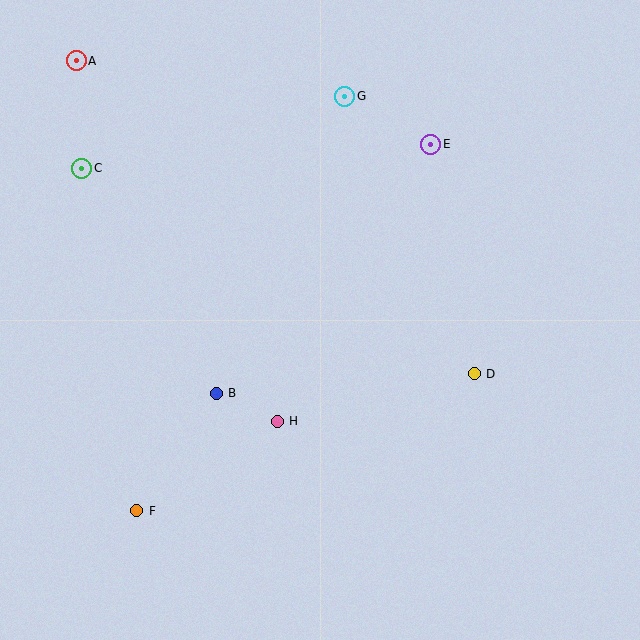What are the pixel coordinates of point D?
Point D is at (474, 374).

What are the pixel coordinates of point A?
Point A is at (76, 61).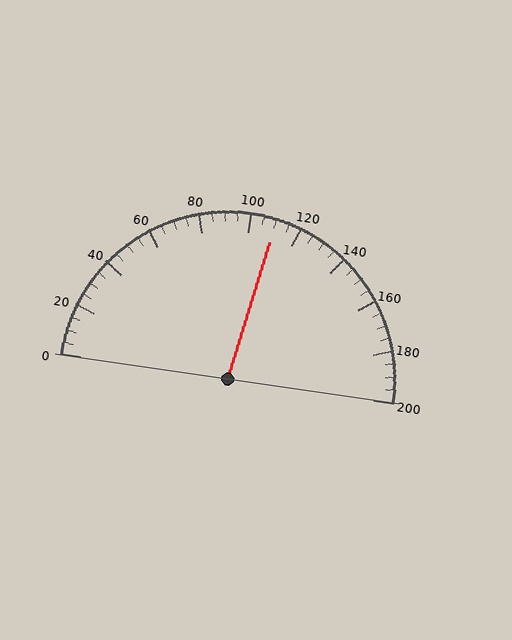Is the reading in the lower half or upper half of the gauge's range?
The reading is in the upper half of the range (0 to 200).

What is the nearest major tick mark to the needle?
The nearest major tick mark is 120.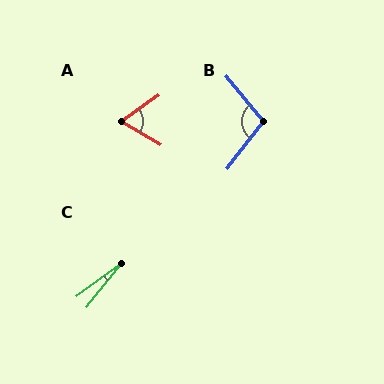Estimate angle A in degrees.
Approximately 66 degrees.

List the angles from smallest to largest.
C (15°), A (66°), B (103°).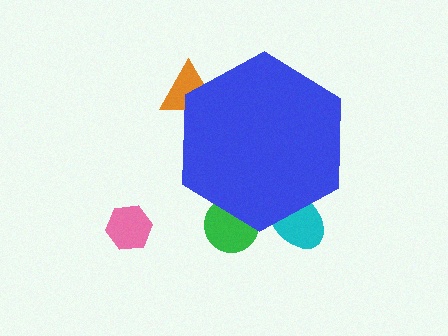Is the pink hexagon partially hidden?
No, the pink hexagon is fully visible.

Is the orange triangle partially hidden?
Yes, the orange triangle is partially hidden behind the blue hexagon.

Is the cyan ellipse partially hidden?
Yes, the cyan ellipse is partially hidden behind the blue hexagon.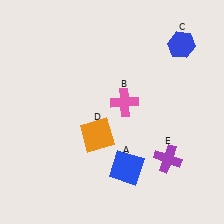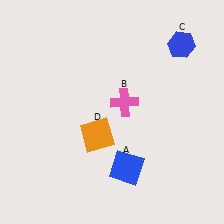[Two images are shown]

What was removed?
The purple cross (E) was removed in Image 2.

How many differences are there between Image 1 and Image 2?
There is 1 difference between the two images.